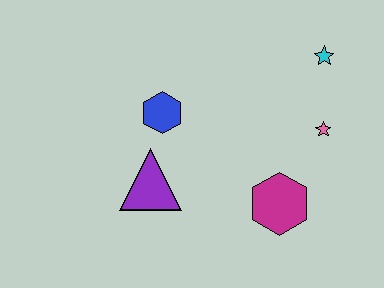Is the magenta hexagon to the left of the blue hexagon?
No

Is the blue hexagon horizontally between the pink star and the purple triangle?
Yes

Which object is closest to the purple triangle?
The blue hexagon is closest to the purple triangle.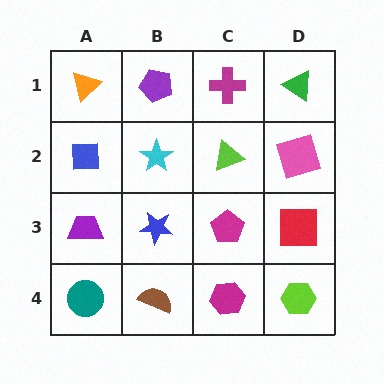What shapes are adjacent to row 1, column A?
A blue square (row 2, column A), a purple pentagon (row 1, column B).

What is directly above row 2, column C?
A magenta cross.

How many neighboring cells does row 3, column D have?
3.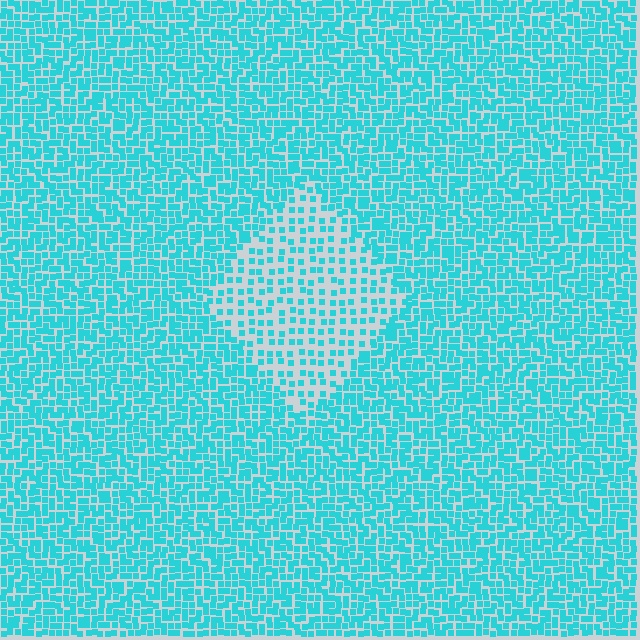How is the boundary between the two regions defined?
The boundary is defined by a change in element density (approximately 2.1x ratio). All elements are the same color, size, and shape.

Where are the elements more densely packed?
The elements are more densely packed outside the diamond boundary.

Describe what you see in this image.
The image contains small cyan elements arranged at two different densities. A diamond-shaped region is visible where the elements are less densely packed than the surrounding area.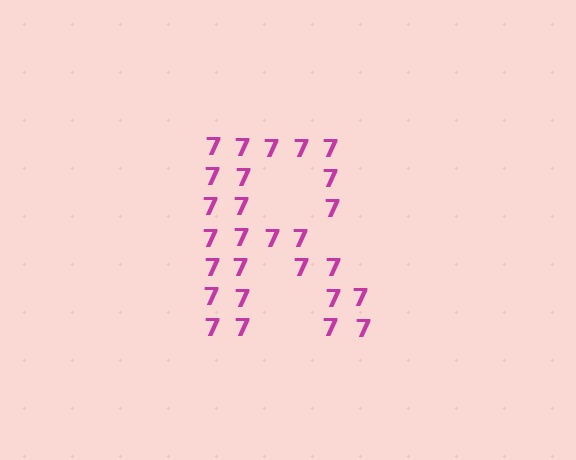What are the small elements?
The small elements are digit 7's.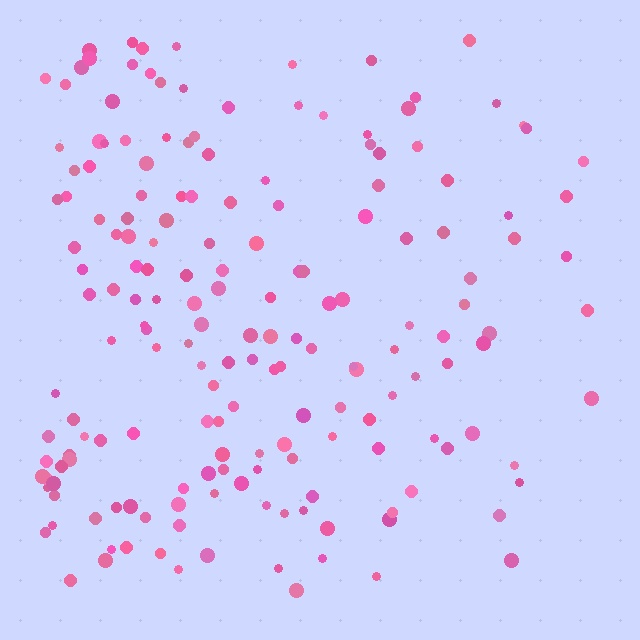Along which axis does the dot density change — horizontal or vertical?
Horizontal.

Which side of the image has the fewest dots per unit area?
The right.